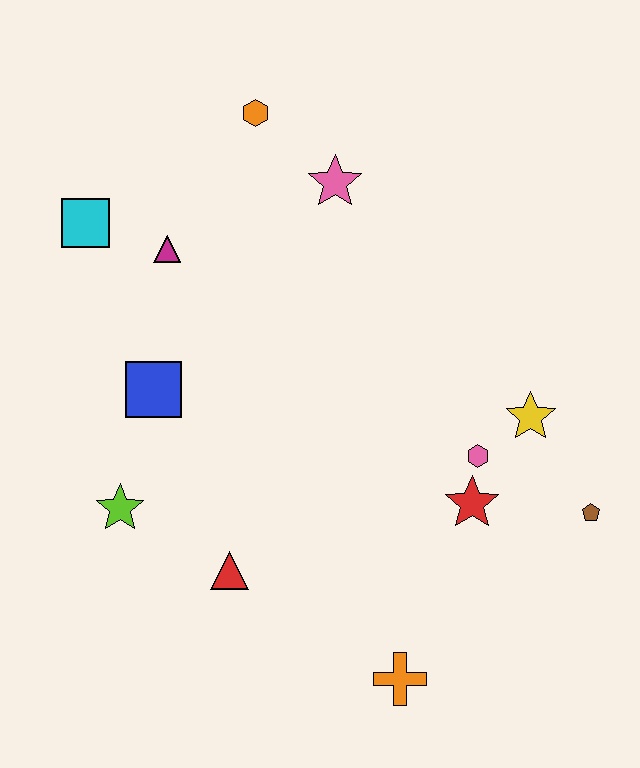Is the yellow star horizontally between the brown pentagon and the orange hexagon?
Yes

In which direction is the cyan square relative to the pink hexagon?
The cyan square is to the left of the pink hexagon.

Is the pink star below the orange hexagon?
Yes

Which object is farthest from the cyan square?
The brown pentagon is farthest from the cyan square.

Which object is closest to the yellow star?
The pink hexagon is closest to the yellow star.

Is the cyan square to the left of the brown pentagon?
Yes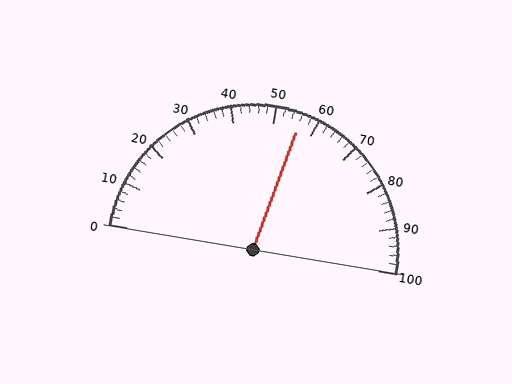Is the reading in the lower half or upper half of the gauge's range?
The reading is in the upper half of the range (0 to 100).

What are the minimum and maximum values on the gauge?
The gauge ranges from 0 to 100.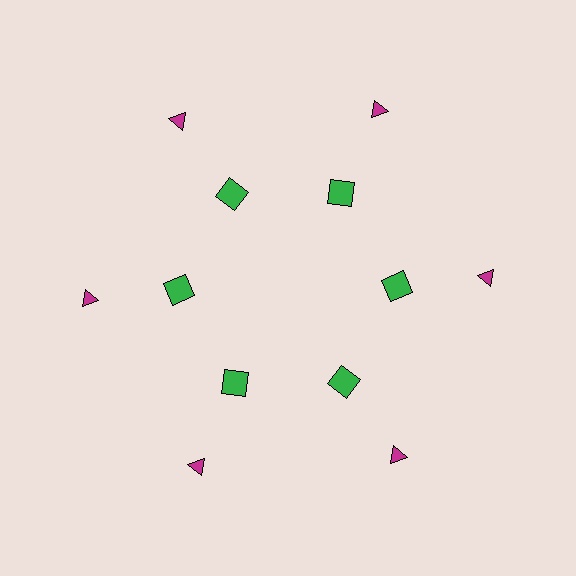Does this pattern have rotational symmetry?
Yes, this pattern has 6-fold rotational symmetry. It looks the same after rotating 60 degrees around the center.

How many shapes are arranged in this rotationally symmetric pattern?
There are 12 shapes, arranged in 6 groups of 2.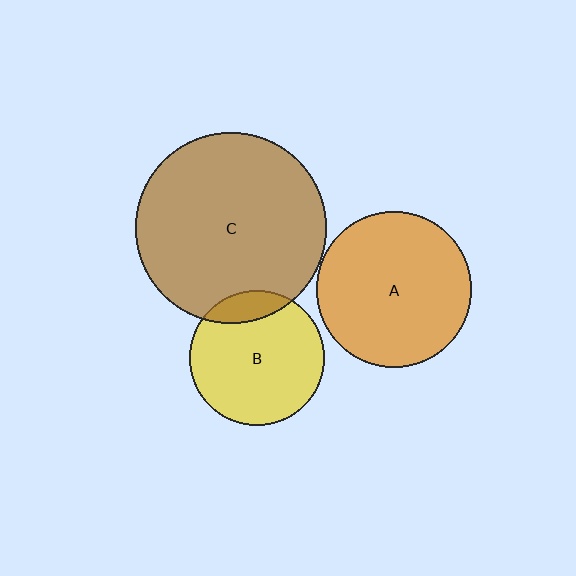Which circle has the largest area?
Circle C (brown).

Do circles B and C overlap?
Yes.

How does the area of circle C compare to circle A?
Approximately 1.5 times.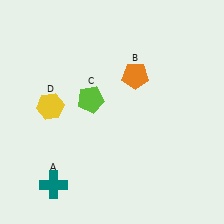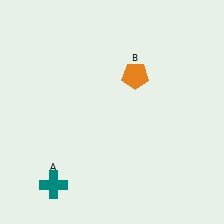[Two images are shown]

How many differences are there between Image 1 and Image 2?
There are 2 differences between the two images.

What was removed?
The yellow hexagon (D), the lime pentagon (C) were removed in Image 2.